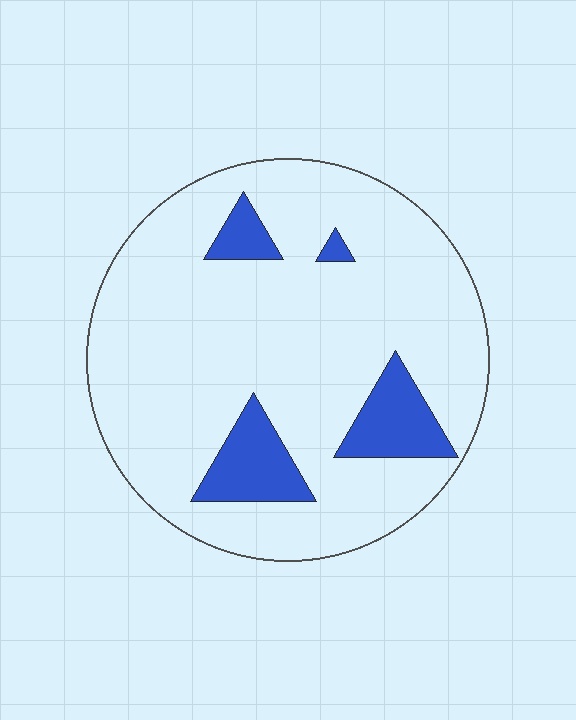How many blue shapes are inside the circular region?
4.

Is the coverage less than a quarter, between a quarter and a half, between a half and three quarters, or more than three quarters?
Less than a quarter.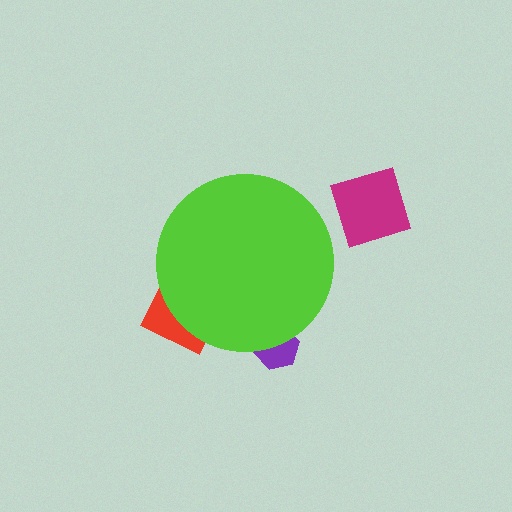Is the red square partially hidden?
Yes, the red square is partially hidden behind the lime circle.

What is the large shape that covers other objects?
A lime circle.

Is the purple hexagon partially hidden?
Yes, the purple hexagon is partially hidden behind the lime circle.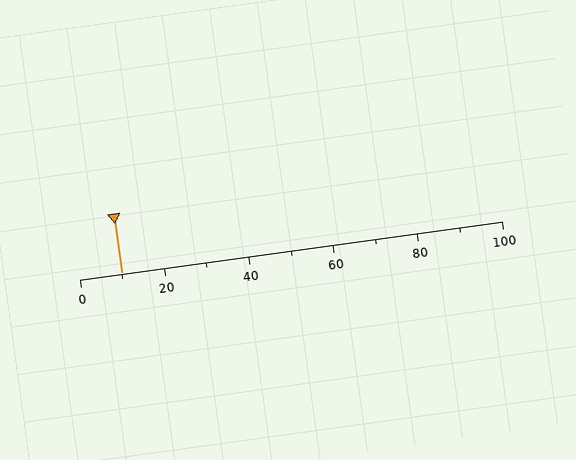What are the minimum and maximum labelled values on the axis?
The axis runs from 0 to 100.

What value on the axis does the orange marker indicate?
The marker indicates approximately 10.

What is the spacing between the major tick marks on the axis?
The major ticks are spaced 20 apart.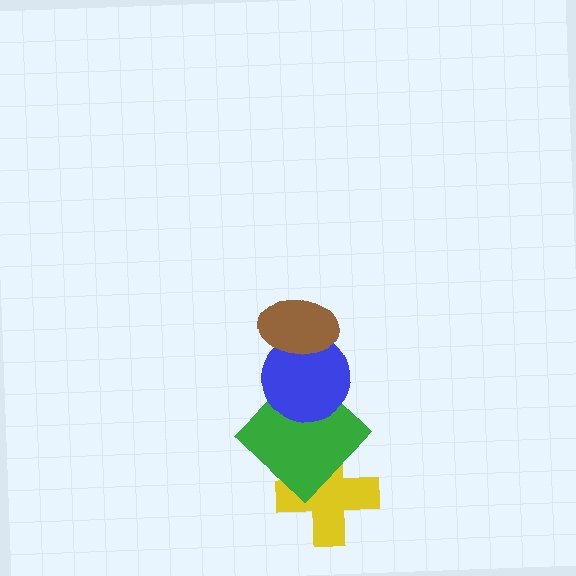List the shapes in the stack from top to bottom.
From top to bottom: the brown ellipse, the blue circle, the green diamond, the yellow cross.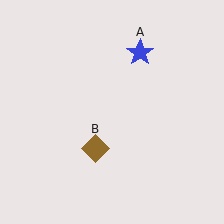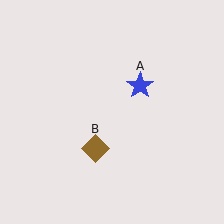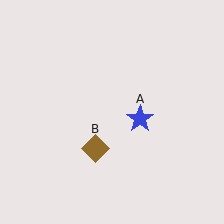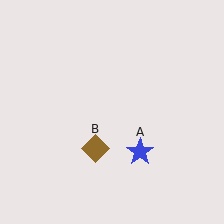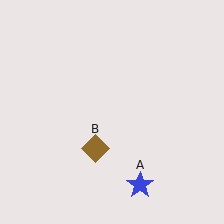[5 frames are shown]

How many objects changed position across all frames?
1 object changed position: blue star (object A).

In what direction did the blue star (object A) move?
The blue star (object A) moved down.